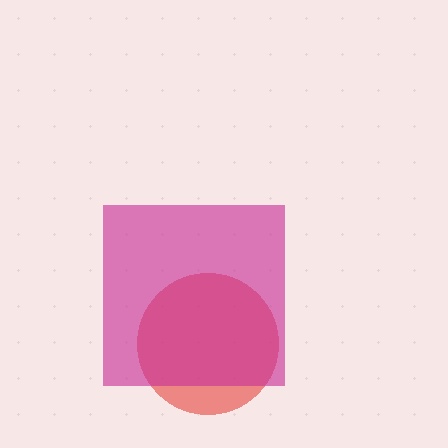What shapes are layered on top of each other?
The layered shapes are: a red circle, a magenta square.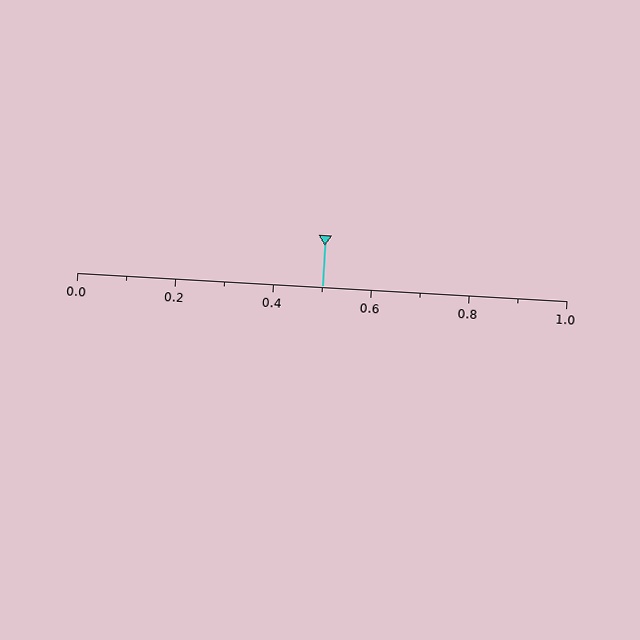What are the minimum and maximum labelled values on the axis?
The axis runs from 0.0 to 1.0.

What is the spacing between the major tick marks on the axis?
The major ticks are spaced 0.2 apart.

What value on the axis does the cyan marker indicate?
The marker indicates approximately 0.5.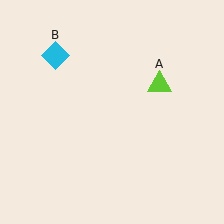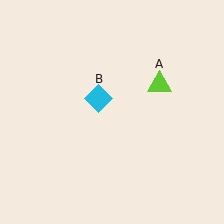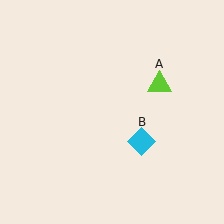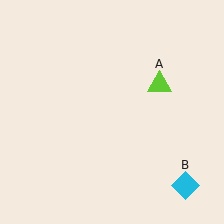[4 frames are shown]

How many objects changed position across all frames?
1 object changed position: cyan diamond (object B).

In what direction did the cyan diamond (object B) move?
The cyan diamond (object B) moved down and to the right.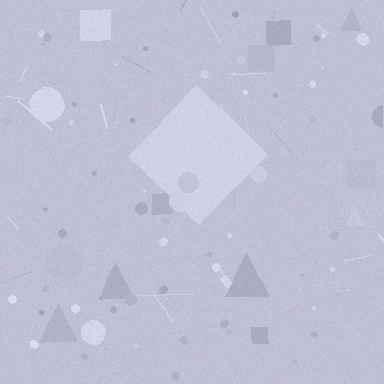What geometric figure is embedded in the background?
A diamond is embedded in the background.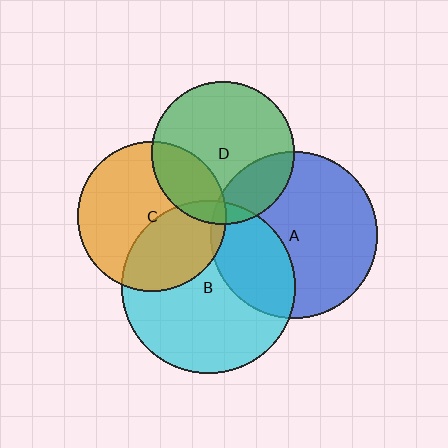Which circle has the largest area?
Circle B (cyan).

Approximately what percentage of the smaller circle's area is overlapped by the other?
Approximately 30%.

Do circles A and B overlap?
Yes.